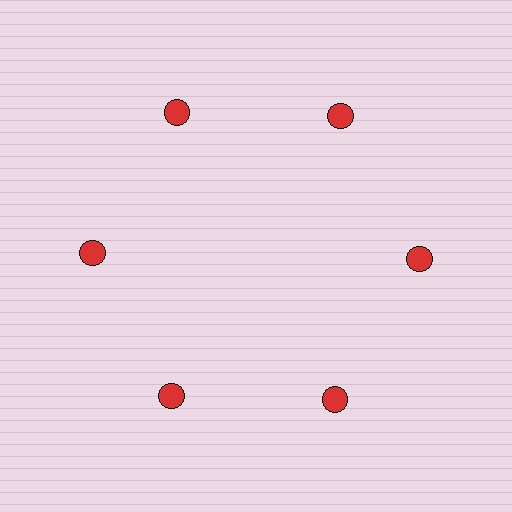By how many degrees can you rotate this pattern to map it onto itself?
The pattern maps onto itself every 60 degrees of rotation.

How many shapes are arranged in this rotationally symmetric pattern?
There are 6 shapes, arranged in 6 groups of 1.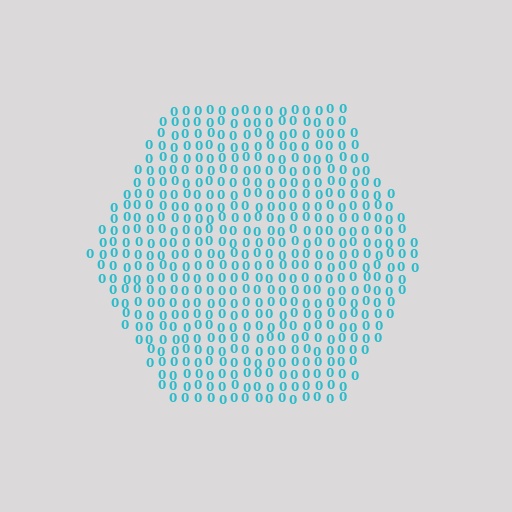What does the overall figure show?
The overall figure shows a hexagon.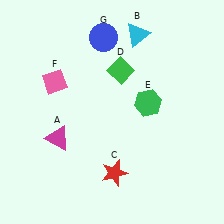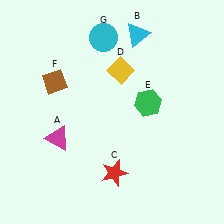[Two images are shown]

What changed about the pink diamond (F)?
In Image 1, F is pink. In Image 2, it changed to brown.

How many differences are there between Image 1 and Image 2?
There are 3 differences between the two images.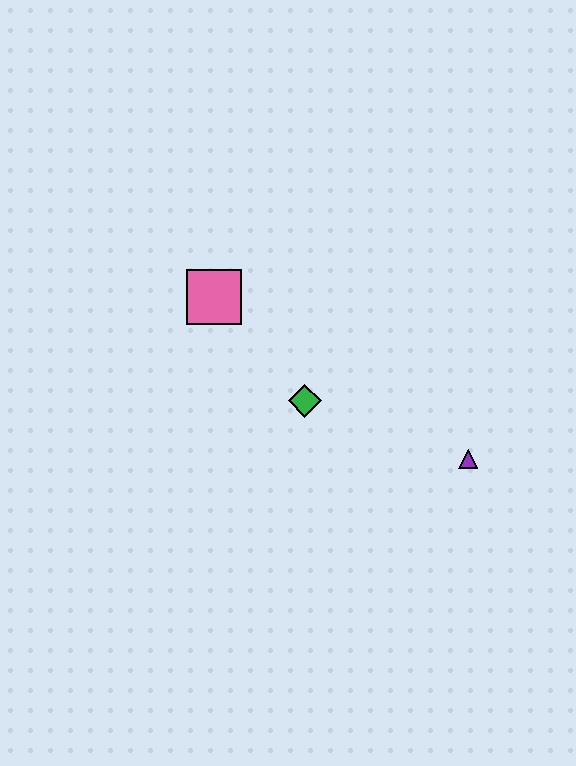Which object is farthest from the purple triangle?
The pink square is farthest from the purple triangle.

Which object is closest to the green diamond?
The pink square is closest to the green diamond.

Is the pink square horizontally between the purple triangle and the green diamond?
No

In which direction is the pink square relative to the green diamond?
The pink square is above the green diamond.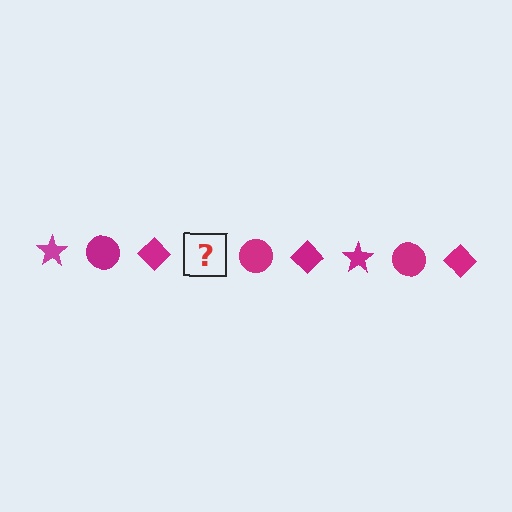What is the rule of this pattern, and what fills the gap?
The rule is that the pattern cycles through star, circle, diamond shapes in magenta. The gap should be filled with a magenta star.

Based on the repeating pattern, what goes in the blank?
The blank should be a magenta star.